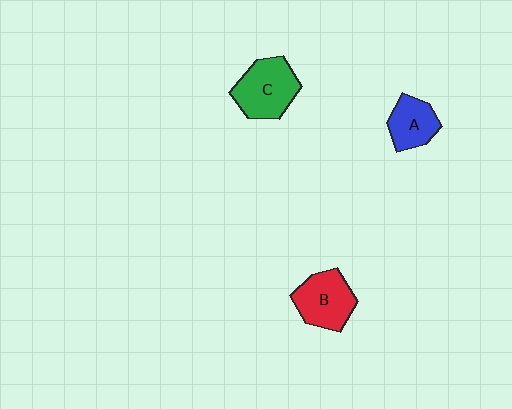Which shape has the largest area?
Shape C (green).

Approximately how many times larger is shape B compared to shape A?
Approximately 1.3 times.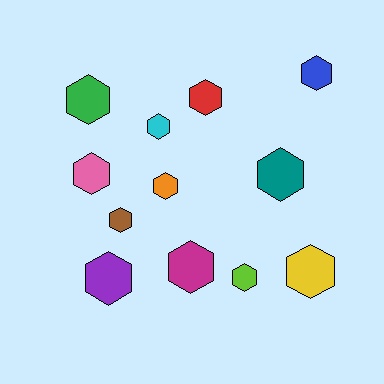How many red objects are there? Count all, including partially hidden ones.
There is 1 red object.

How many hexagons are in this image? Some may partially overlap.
There are 12 hexagons.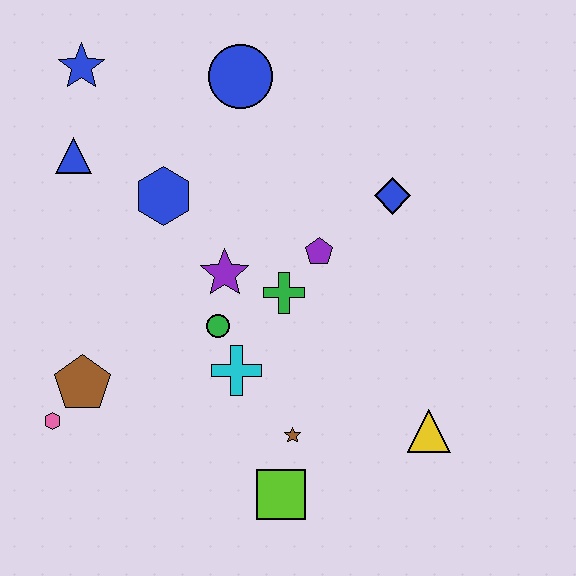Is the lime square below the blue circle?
Yes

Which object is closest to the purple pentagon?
The green cross is closest to the purple pentagon.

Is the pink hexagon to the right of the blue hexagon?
No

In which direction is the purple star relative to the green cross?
The purple star is to the left of the green cross.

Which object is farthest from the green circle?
The blue star is farthest from the green circle.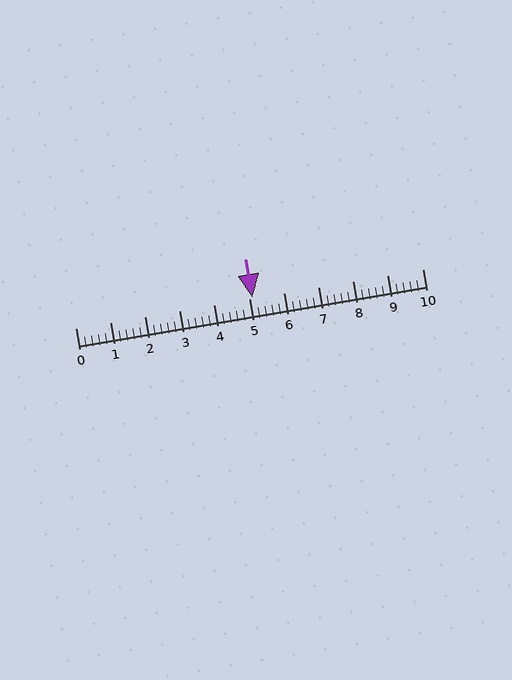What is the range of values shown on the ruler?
The ruler shows values from 0 to 10.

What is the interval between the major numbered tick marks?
The major tick marks are spaced 1 units apart.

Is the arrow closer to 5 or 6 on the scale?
The arrow is closer to 5.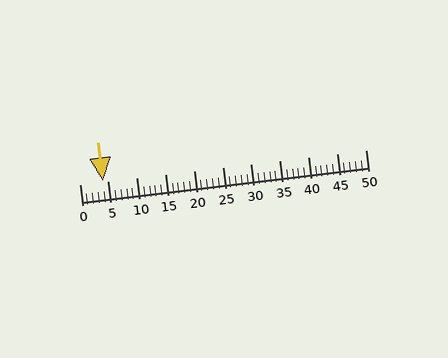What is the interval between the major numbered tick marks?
The major tick marks are spaced 5 units apart.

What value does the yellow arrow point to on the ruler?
The yellow arrow points to approximately 4.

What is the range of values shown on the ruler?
The ruler shows values from 0 to 50.